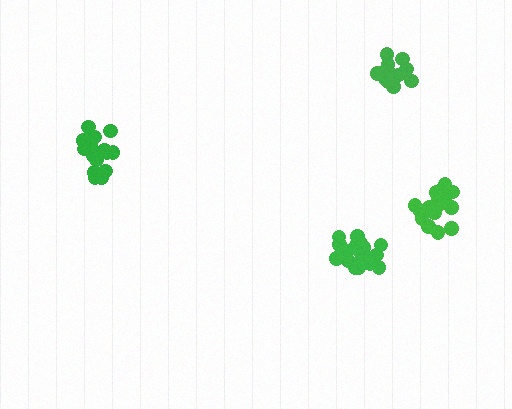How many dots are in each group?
Group 1: 16 dots, Group 2: 18 dots, Group 3: 19 dots, Group 4: 20 dots (73 total).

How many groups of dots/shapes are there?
There are 4 groups.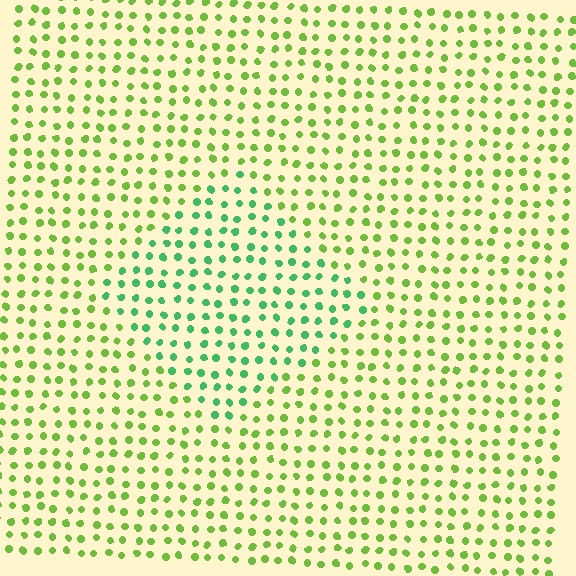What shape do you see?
I see a diamond.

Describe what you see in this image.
The image is filled with small lime elements in a uniform arrangement. A diamond-shaped region is visible where the elements are tinted to a slightly different hue, forming a subtle color boundary.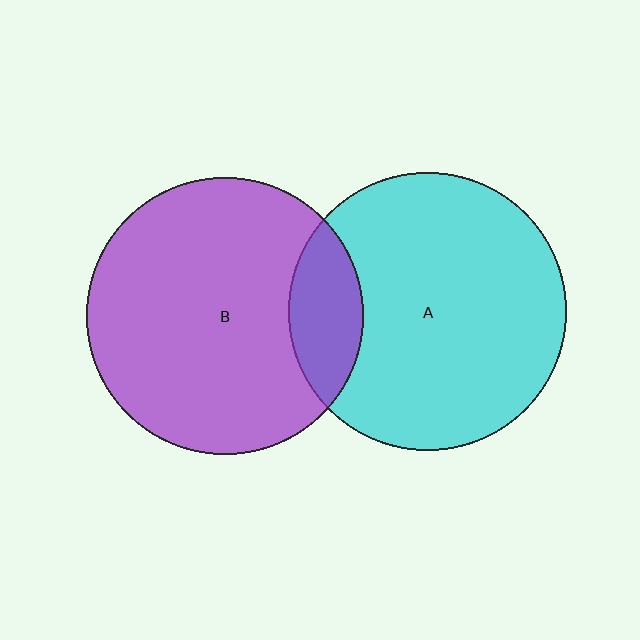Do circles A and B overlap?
Yes.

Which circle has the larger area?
Circle A (cyan).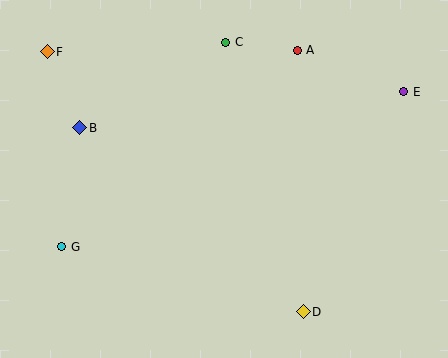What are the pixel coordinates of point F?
Point F is at (47, 52).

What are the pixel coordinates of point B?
Point B is at (80, 128).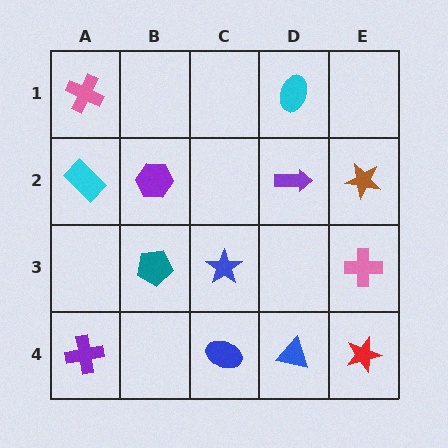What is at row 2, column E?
A brown star.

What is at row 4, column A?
A purple cross.